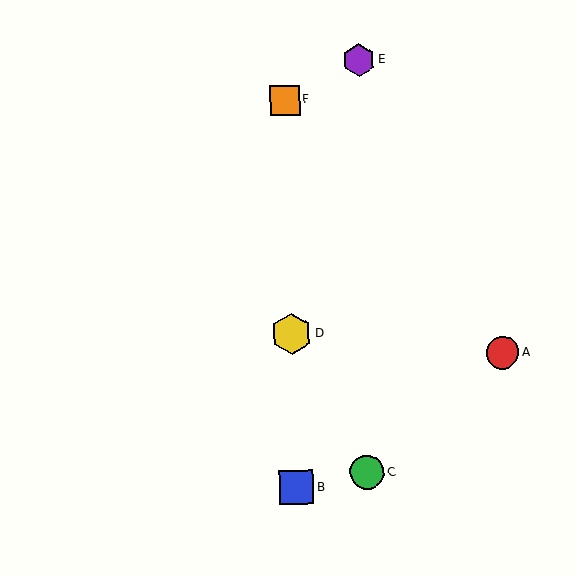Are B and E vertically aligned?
No, B is at x≈296 and E is at x≈359.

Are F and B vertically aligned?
Yes, both are at x≈285.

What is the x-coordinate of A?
Object A is at x≈503.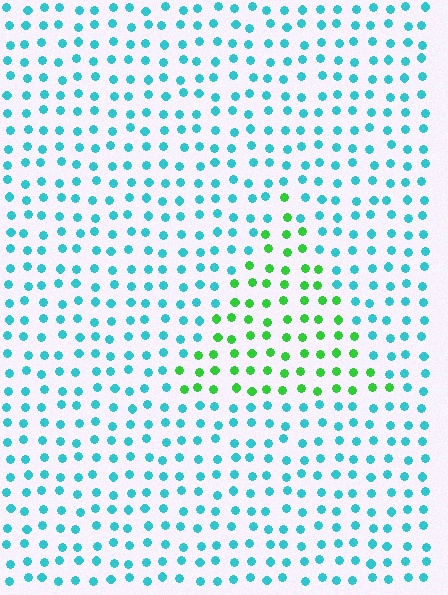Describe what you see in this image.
The image is filled with small cyan elements in a uniform arrangement. A triangle-shaped region is visible where the elements are tinted to a slightly different hue, forming a subtle color boundary.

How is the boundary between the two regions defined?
The boundary is defined purely by a slight shift in hue (about 60 degrees). Spacing, size, and orientation are identical on both sides.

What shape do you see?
I see a triangle.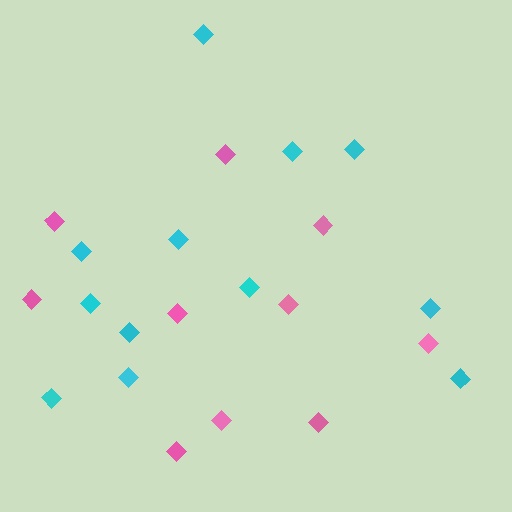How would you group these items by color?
There are 2 groups: one group of cyan diamonds (12) and one group of pink diamonds (10).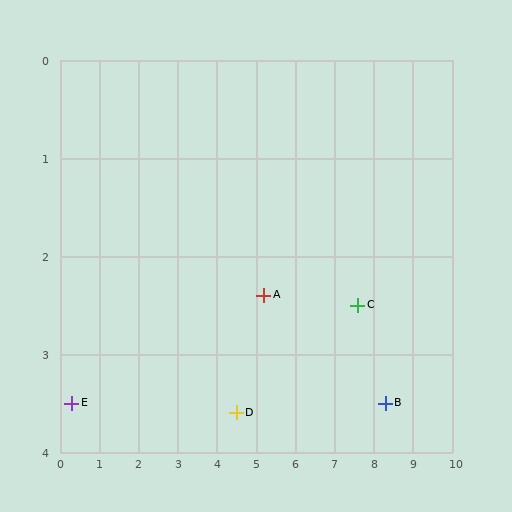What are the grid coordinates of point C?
Point C is at approximately (7.6, 2.5).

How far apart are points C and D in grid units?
Points C and D are about 3.3 grid units apart.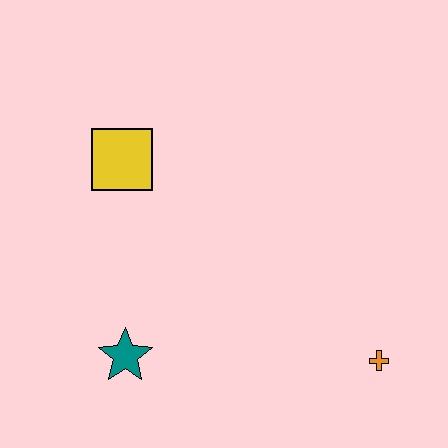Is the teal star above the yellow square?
No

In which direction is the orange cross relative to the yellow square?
The orange cross is to the right of the yellow square.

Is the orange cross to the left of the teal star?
No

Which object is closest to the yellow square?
The teal star is closest to the yellow square.